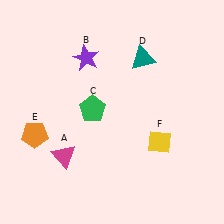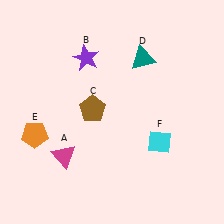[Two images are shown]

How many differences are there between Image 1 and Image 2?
There are 2 differences between the two images.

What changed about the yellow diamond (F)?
In Image 1, F is yellow. In Image 2, it changed to cyan.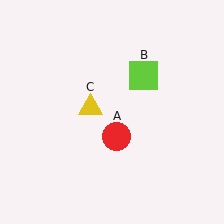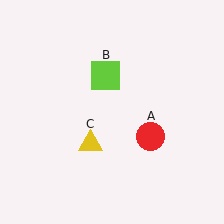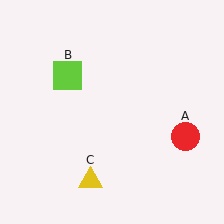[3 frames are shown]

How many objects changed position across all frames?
3 objects changed position: red circle (object A), lime square (object B), yellow triangle (object C).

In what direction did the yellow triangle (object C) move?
The yellow triangle (object C) moved down.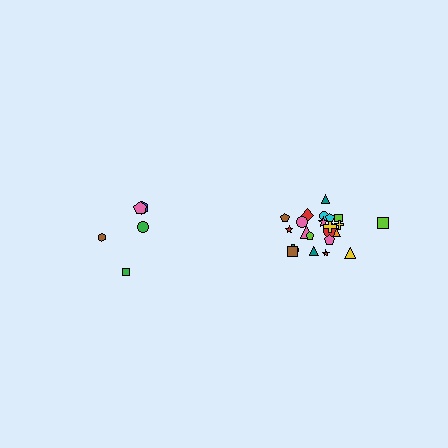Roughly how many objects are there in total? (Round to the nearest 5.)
Roughly 25 objects in total.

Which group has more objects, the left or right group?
The right group.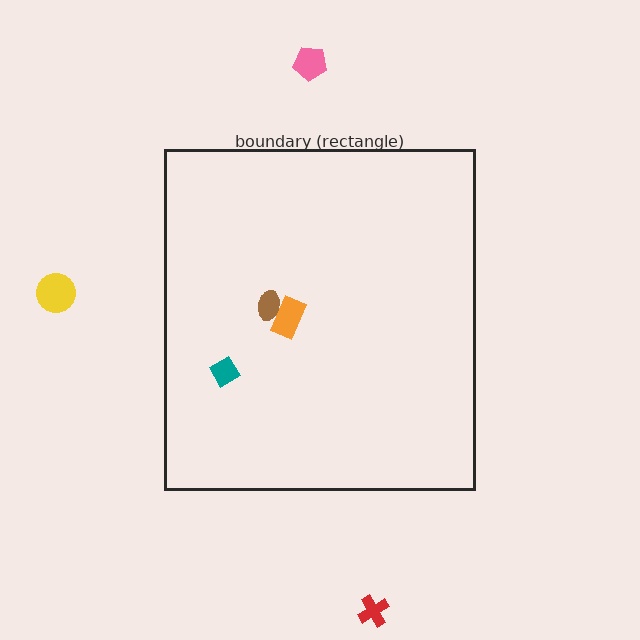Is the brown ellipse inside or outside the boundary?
Inside.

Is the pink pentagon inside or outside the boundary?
Outside.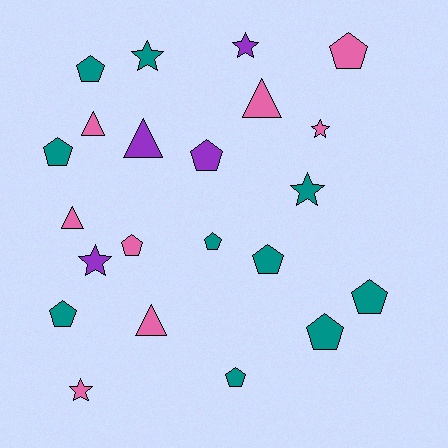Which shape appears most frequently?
Pentagon, with 11 objects.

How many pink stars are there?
There are 2 pink stars.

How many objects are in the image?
There are 22 objects.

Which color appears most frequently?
Teal, with 10 objects.